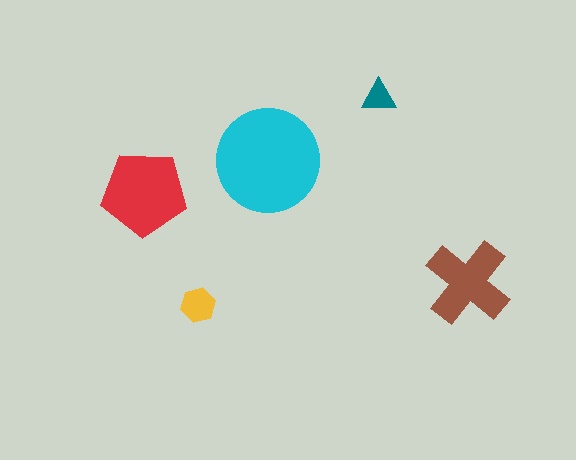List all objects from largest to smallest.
The cyan circle, the red pentagon, the brown cross, the yellow hexagon, the teal triangle.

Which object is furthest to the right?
The brown cross is rightmost.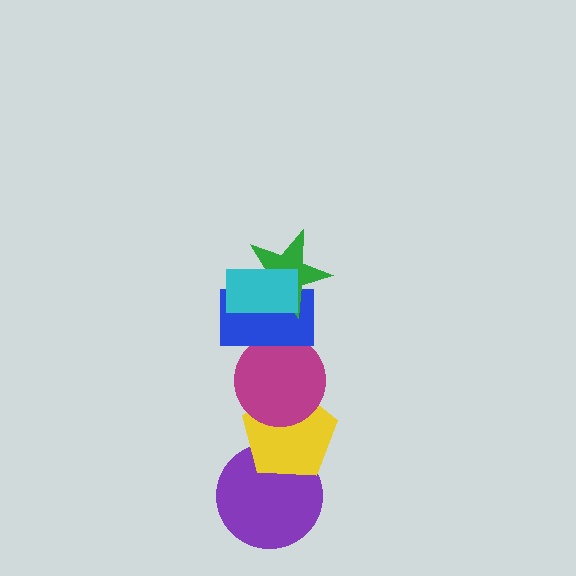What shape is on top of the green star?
The cyan rectangle is on top of the green star.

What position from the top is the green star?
The green star is 2nd from the top.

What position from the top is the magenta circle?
The magenta circle is 4th from the top.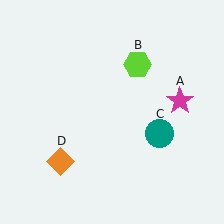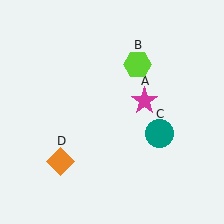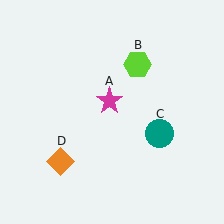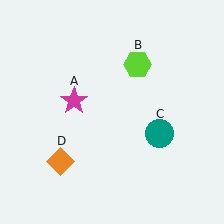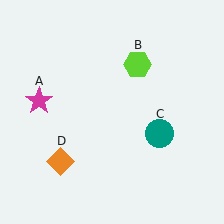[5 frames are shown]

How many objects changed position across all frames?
1 object changed position: magenta star (object A).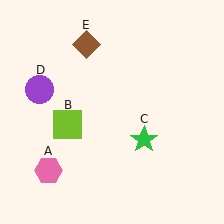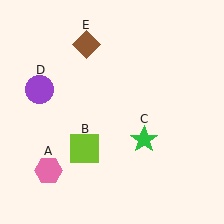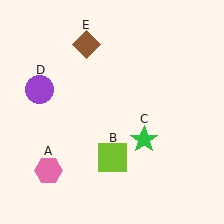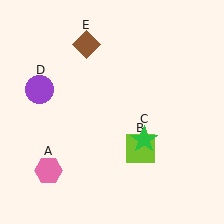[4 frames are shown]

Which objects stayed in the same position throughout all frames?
Pink hexagon (object A) and green star (object C) and purple circle (object D) and brown diamond (object E) remained stationary.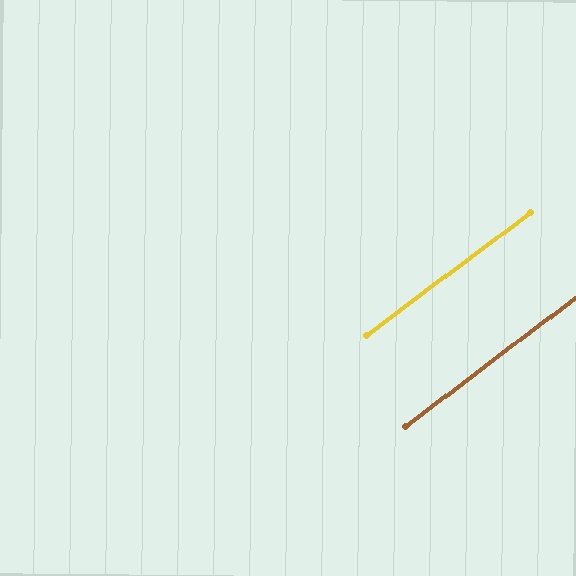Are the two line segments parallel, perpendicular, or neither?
Parallel — their directions differ by only 0.4°.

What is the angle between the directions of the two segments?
Approximately 0 degrees.